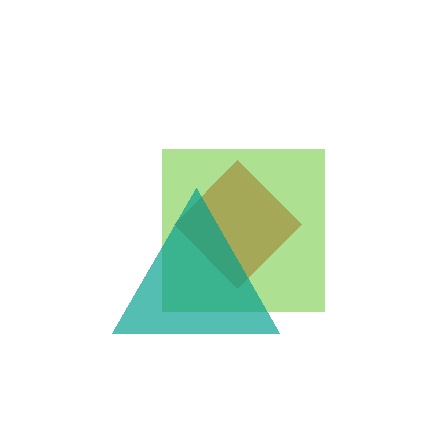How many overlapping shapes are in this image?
There are 3 overlapping shapes in the image.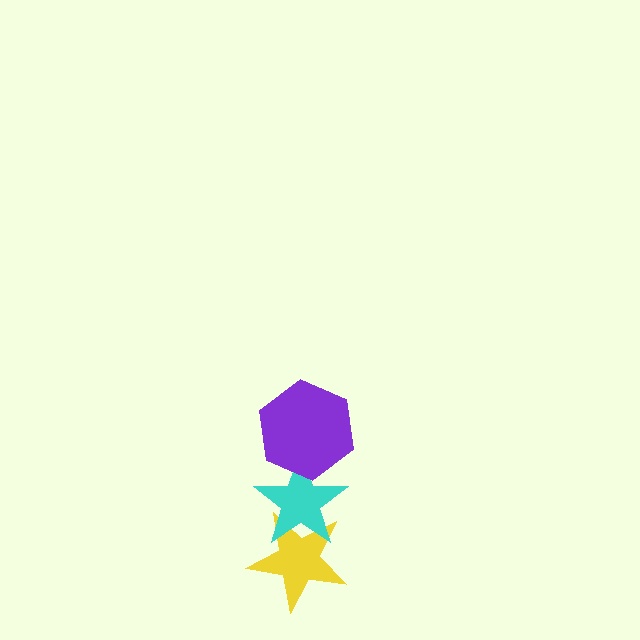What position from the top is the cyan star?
The cyan star is 2nd from the top.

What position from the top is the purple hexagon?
The purple hexagon is 1st from the top.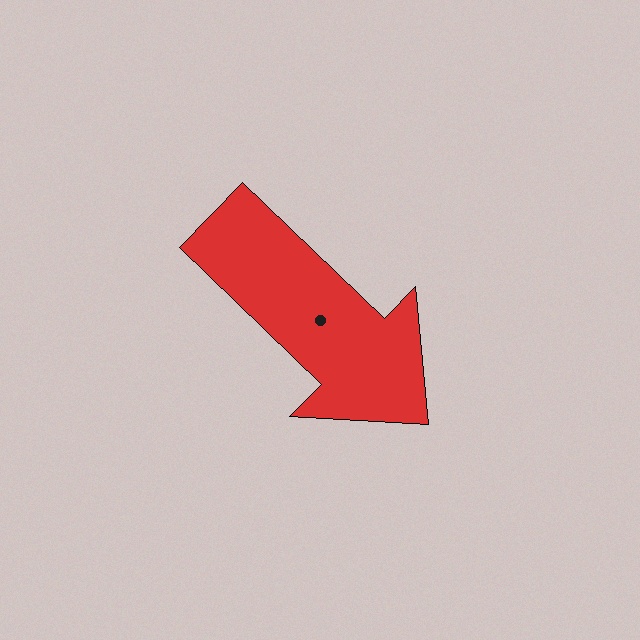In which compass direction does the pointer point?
Southeast.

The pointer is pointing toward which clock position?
Roughly 4 o'clock.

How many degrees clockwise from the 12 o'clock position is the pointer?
Approximately 134 degrees.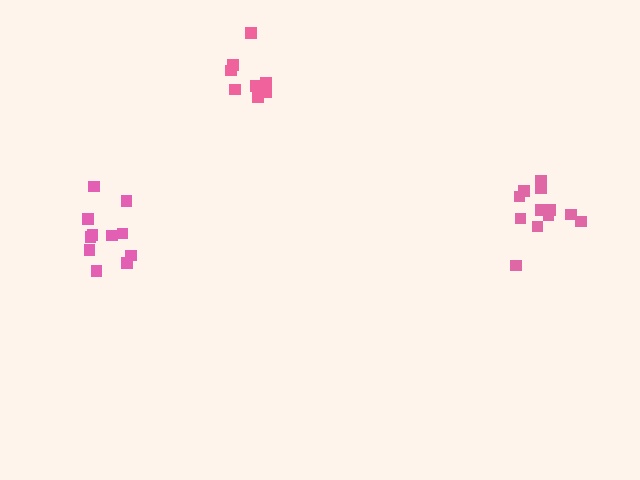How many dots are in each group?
Group 1: 11 dots, Group 2: 13 dots, Group 3: 8 dots (32 total).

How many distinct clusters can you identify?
There are 3 distinct clusters.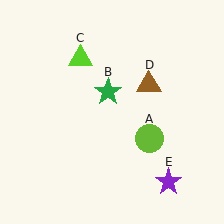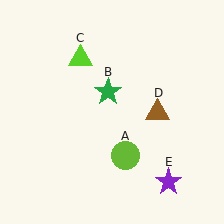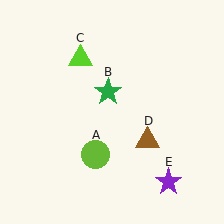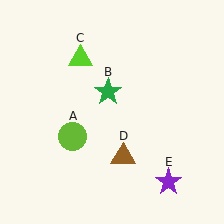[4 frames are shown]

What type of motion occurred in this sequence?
The lime circle (object A), brown triangle (object D) rotated clockwise around the center of the scene.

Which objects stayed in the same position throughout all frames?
Green star (object B) and lime triangle (object C) and purple star (object E) remained stationary.